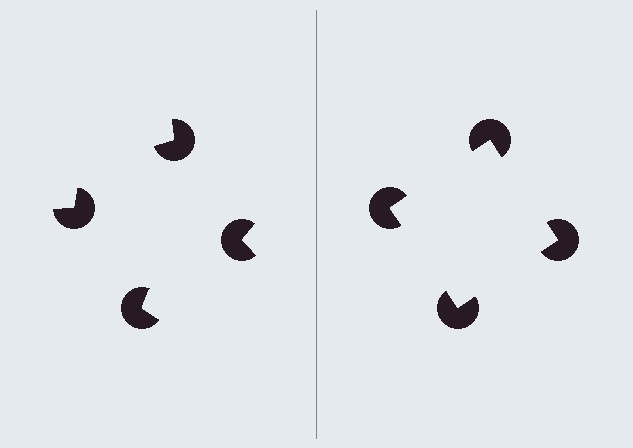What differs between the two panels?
The pac-man discs are positioned identically on both sides; only the wedge orientations differ. On the right they align to a square; on the left they are misaligned.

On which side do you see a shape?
An illusory square appears on the right side. On the left side the wedge cuts are rotated, so no coherent shape forms.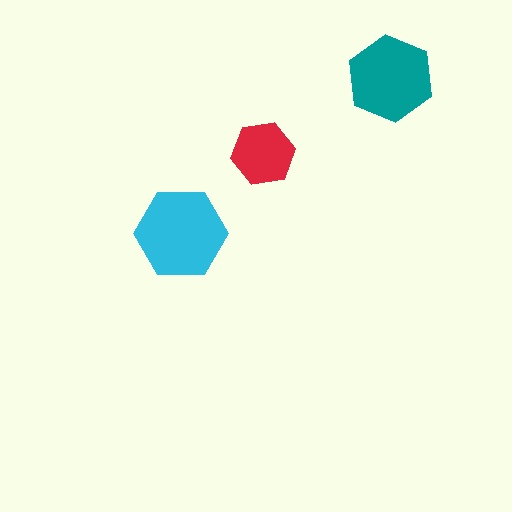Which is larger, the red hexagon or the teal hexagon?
The teal one.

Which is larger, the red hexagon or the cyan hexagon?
The cyan one.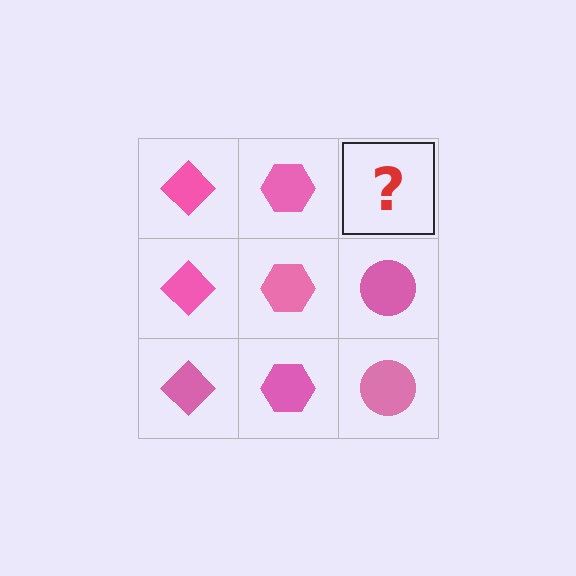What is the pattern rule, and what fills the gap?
The rule is that each column has a consistent shape. The gap should be filled with a pink circle.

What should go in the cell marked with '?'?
The missing cell should contain a pink circle.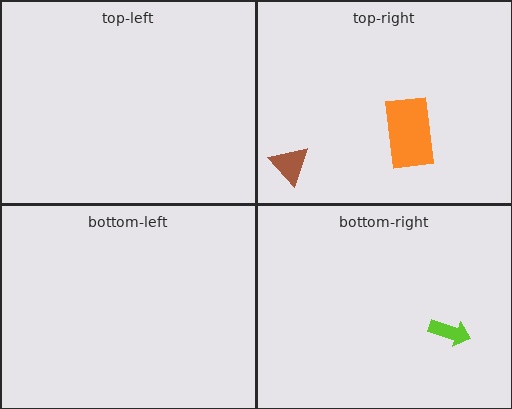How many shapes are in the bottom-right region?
1.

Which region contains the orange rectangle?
The top-right region.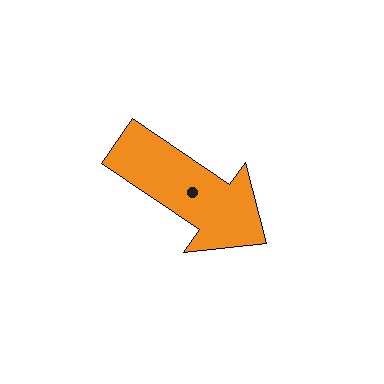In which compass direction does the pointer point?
Southeast.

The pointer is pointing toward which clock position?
Roughly 4 o'clock.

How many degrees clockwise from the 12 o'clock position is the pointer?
Approximately 124 degrees.